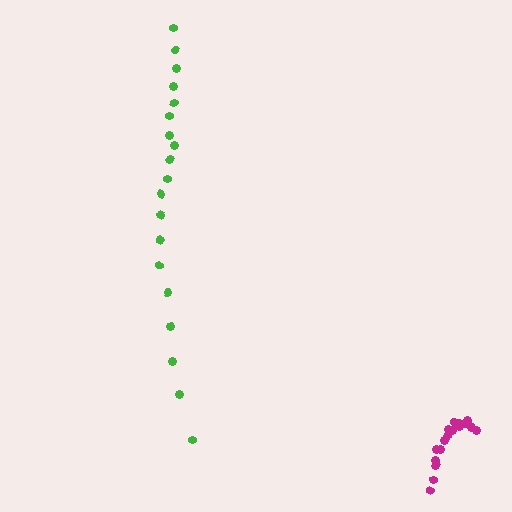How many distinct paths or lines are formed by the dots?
There are 2 distinct paths.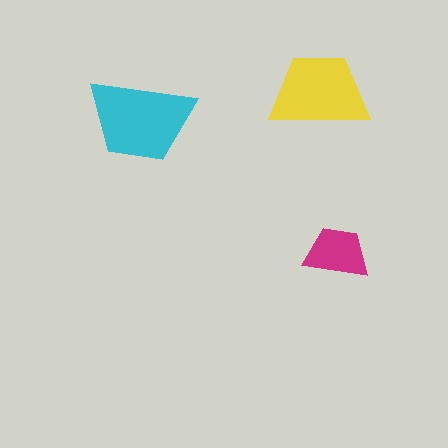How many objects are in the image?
There are 3 objects in the image.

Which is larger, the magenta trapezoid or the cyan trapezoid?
The cyan one.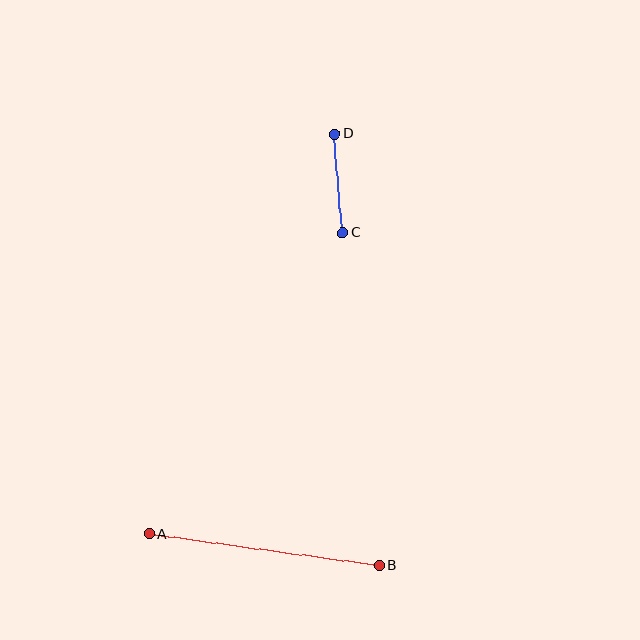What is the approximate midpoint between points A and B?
The midpoint is at approximately (264, 550) pixels.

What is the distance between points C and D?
The distance is approximately 99 pixels.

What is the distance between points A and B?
The distance is approximately 232 pixels.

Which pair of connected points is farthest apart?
Points A and B are farthest apart.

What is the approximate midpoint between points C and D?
The midpoint is at approximately (338, 183) pixels.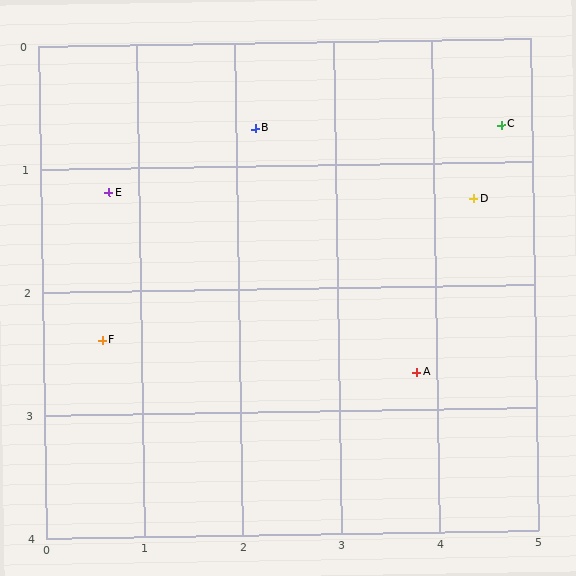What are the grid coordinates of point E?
Point E is at approximately (0.7, 1.2).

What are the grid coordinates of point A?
Point A is at approximately (3.8, 2.7).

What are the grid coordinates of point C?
Point C is at approximately (4.7, 0.7).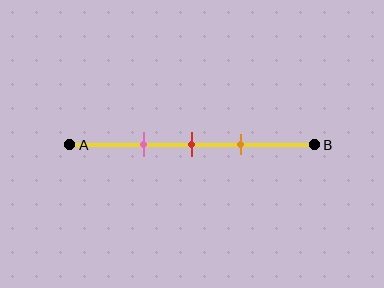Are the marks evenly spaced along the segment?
Yes, the marks are approximately evenly spaced.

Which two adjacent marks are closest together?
The red and orange marks are the closest adjacent pair.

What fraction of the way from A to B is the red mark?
The red mark is approximately 50% (0.5) of the way from A to B.